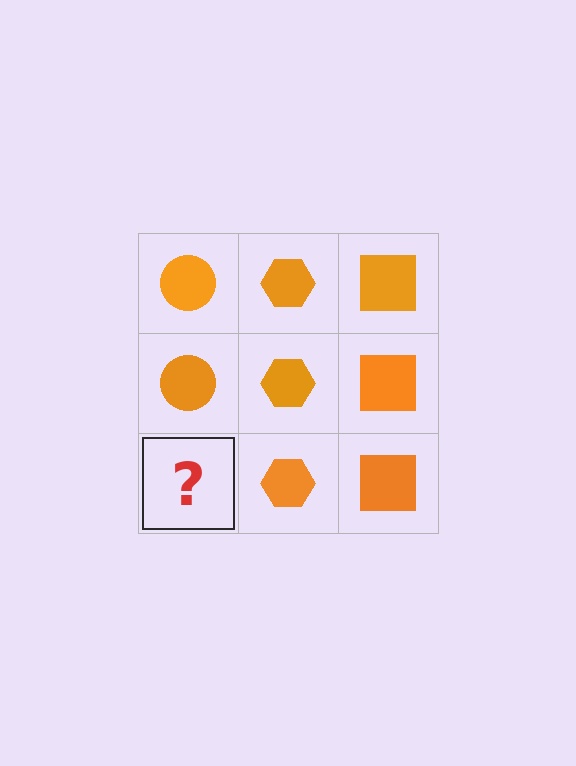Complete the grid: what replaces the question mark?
The question mark should be replaced with an orange circle.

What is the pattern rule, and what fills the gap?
The rule is that each column has a consistent shape. The gap should be filled with an orange circle.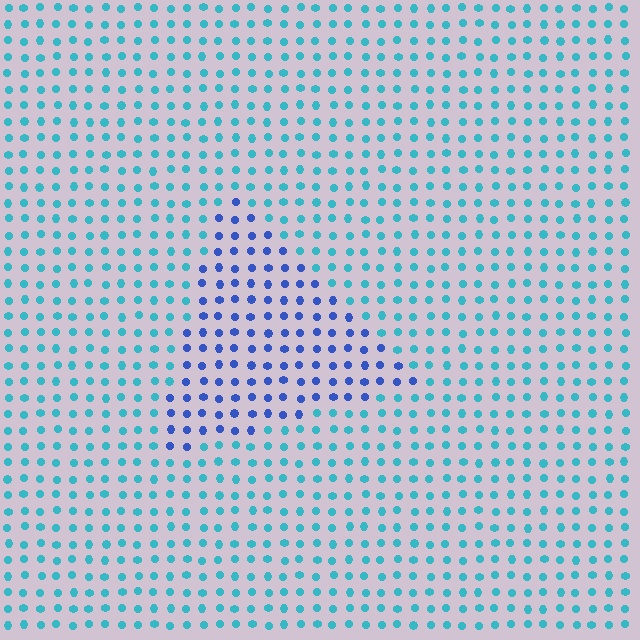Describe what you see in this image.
The image is filled with small cyan elements in a uniform arrangement. A triangle-shaped region is visible where the elements are tinted to a slightly different hue, forming a subtle color boundary.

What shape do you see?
I see a triangle.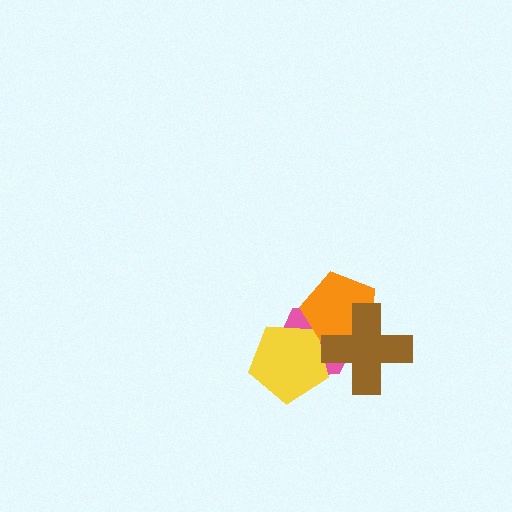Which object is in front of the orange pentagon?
The brown cross is in front of the orange pentagon.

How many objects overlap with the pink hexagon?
3 objects overlap with the pink hexagon.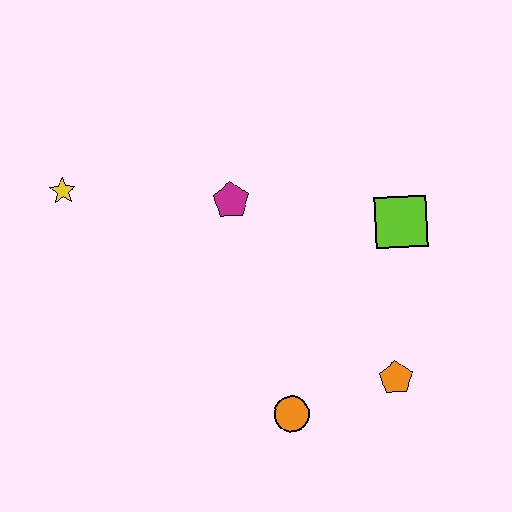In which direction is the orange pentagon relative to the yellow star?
The orange pentagon is to the right of the yellow star.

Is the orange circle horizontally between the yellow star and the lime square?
Yes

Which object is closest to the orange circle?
The orange pentagon is closest to the orange circle.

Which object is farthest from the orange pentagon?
The yellow star is farthest from the orange pentagon.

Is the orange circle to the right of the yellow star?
Yes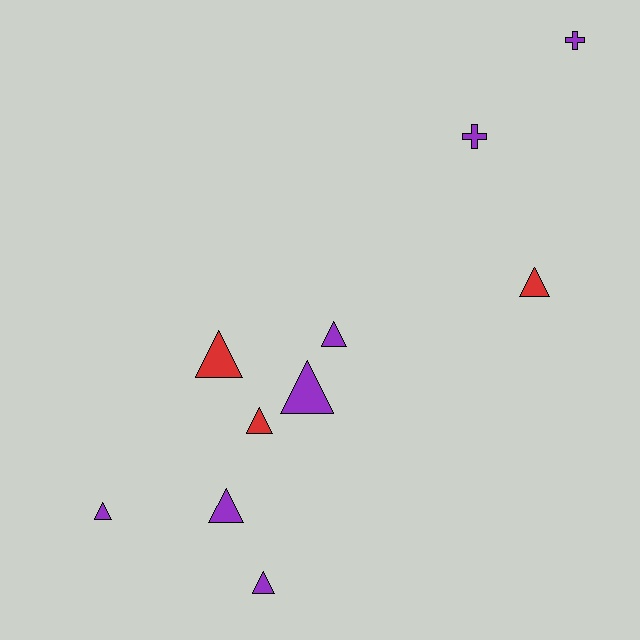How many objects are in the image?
There are 10 objects.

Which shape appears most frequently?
Triangle, with 8 objects.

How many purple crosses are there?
There are 2 purple crosses.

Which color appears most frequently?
Purple, with 7 objects.